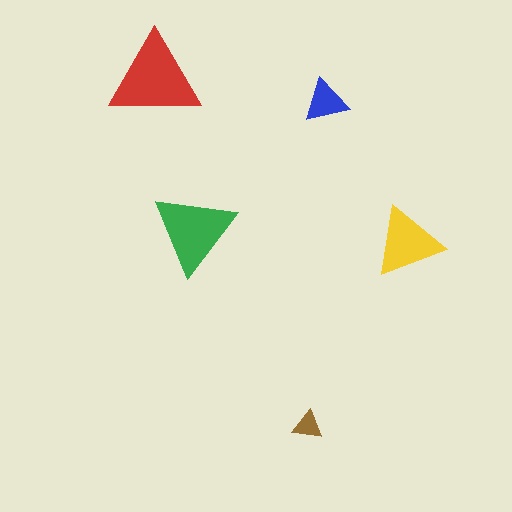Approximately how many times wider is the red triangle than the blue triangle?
About 2 times wider.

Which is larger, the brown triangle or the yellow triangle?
The yellow one.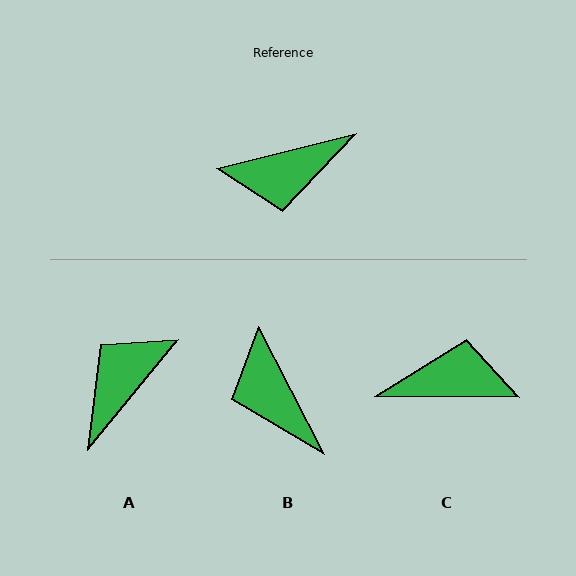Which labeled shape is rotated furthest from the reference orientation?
C, about 165 degrees away.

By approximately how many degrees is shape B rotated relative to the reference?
Approximately 77 degrees clockwise.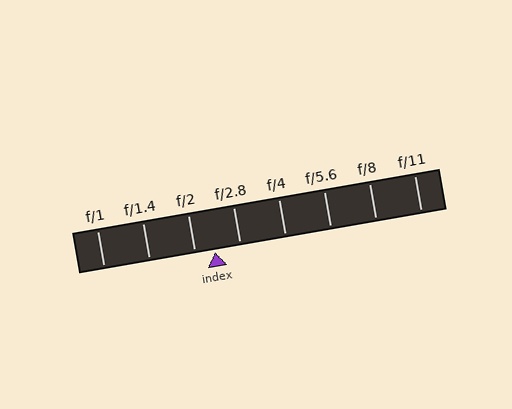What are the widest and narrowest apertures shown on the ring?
The widest aperture shown is f/1 and the narrowest is f/11.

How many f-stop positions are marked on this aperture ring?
There are 8 f-stop positions marked.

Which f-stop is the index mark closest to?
The index mark is closest to f/2.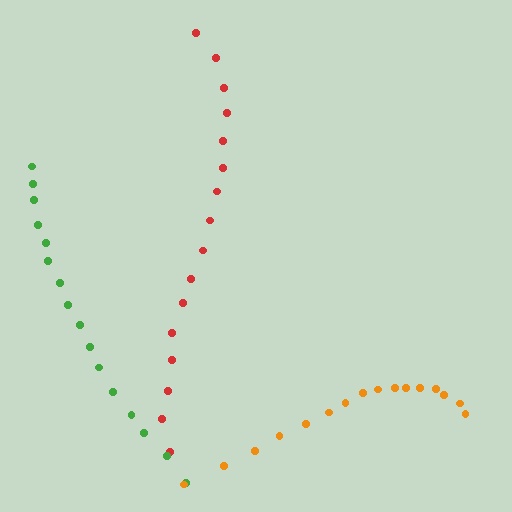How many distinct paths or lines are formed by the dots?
There are 3 distinct paths.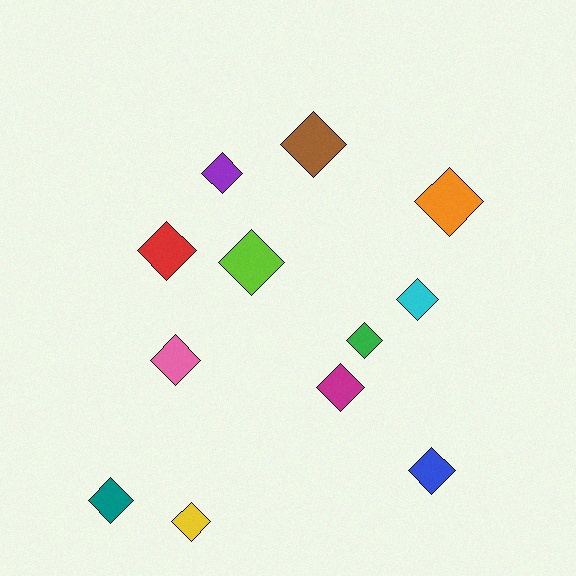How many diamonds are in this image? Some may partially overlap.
There are 12 diamonds.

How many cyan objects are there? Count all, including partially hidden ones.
There is 1 cyan object.